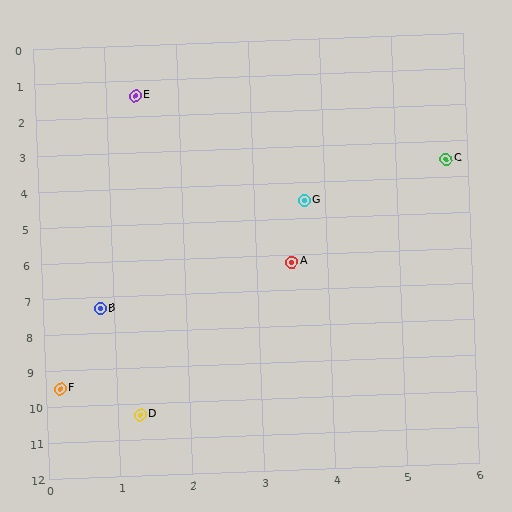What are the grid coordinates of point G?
Point G is at approximately (3.7, 4.5).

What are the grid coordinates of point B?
Point B is at approximately (0.8, 7.3).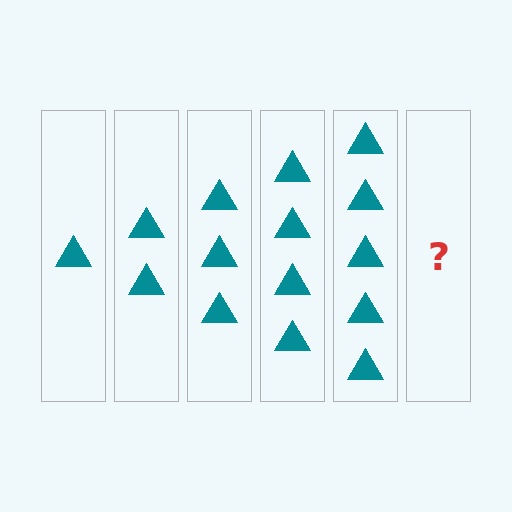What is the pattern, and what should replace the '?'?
The pattern is that each step adds one more triangle. The '?' should be 6 triangles.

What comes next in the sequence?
The next element should be 6 triangles.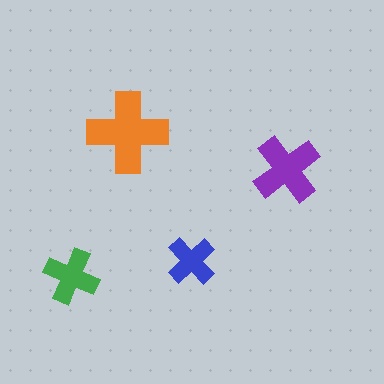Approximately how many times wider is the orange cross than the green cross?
About 1.5 times wider.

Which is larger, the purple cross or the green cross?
The purple one.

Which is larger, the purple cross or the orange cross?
The orange one.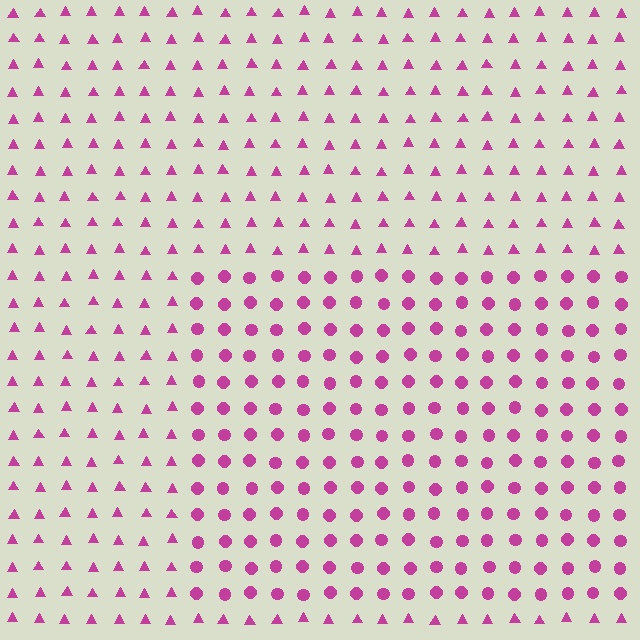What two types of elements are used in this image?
The image uses circles inside the rectangle region and triangles outside it.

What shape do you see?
I see a rectangle.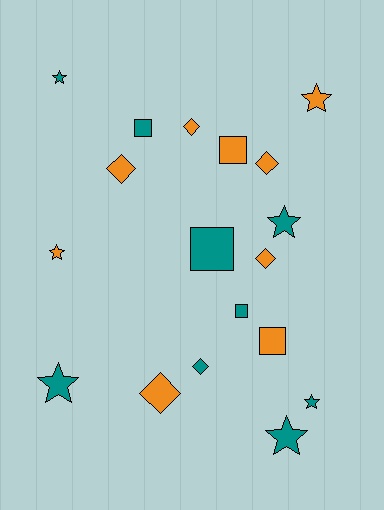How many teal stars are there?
There are 5 teal stars.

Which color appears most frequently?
Teal, with 9 objects.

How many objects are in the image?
There are 18 objects.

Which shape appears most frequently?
Star, with 7 objects.